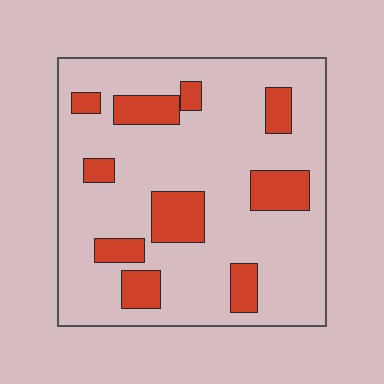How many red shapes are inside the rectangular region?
10.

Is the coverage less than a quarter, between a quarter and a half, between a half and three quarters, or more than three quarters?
Less than a quarter.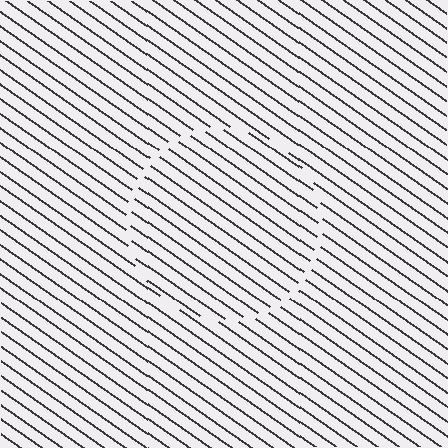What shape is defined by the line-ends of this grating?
An illusory circle. The interior of the shape contains the same grating, shifted by half a period — the contour is defined by the phase discontinuity where line-ends from the inner and outer gratings abut.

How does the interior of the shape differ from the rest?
The interior of the shape contains the same grating, shifted by half a period — the contour is defined by the phase discontinuity where line-ends from the inner and outer gratings abut.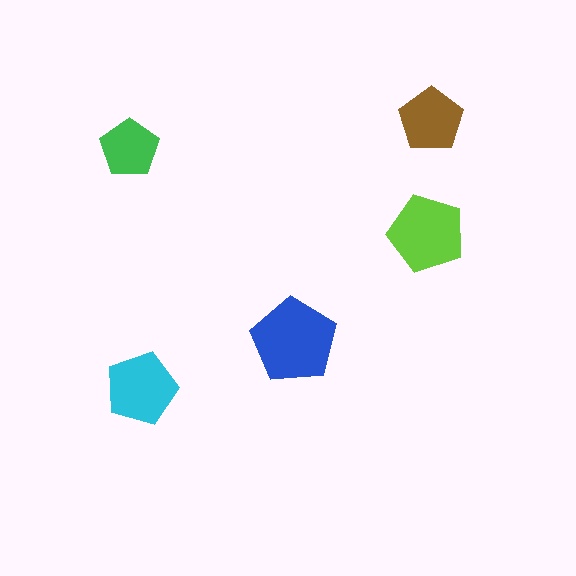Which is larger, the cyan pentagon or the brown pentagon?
The cyan one.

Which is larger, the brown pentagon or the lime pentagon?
The lime one.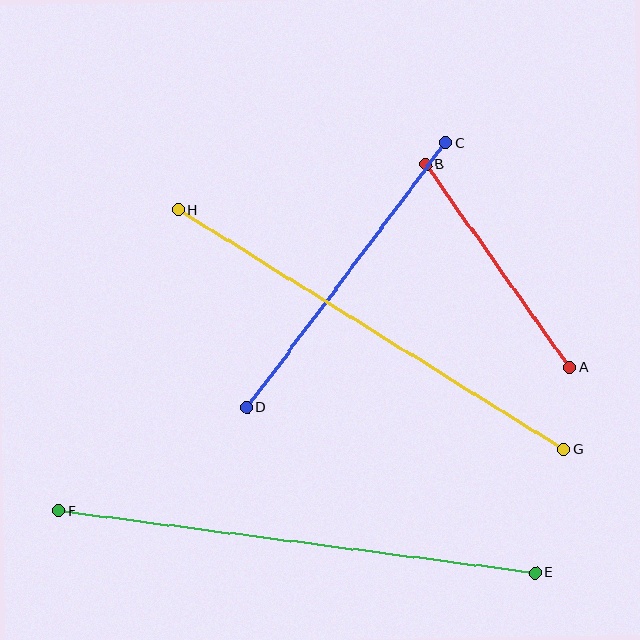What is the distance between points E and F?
The distance is approximately 481 pixels.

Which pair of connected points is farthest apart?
Points E and F are farthest apart.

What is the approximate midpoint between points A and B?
The midpoint is at approximately (498, 266) pixels.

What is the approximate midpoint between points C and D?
The midpoint is at approximately (346, 275) pixels.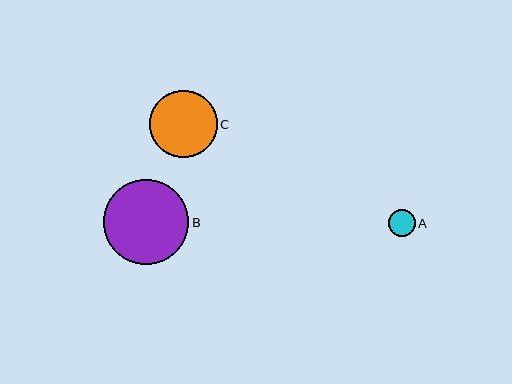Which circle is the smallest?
Circle A is the smallest with a size of approximately 27 pixels.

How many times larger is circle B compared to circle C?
Circle B is approximately 1.3 times the size of circle C.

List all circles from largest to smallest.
From largest to smallest: B, C, A.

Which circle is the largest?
Circle B is the largest with a size of approximately 85 pixels.